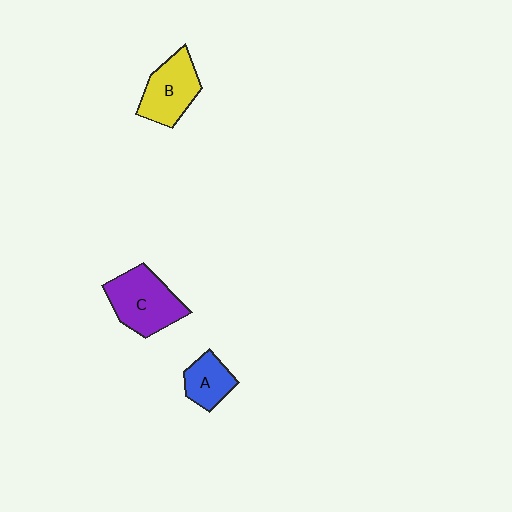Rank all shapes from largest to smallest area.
From largest to smallest: C (purple), B (yellow), A (blue).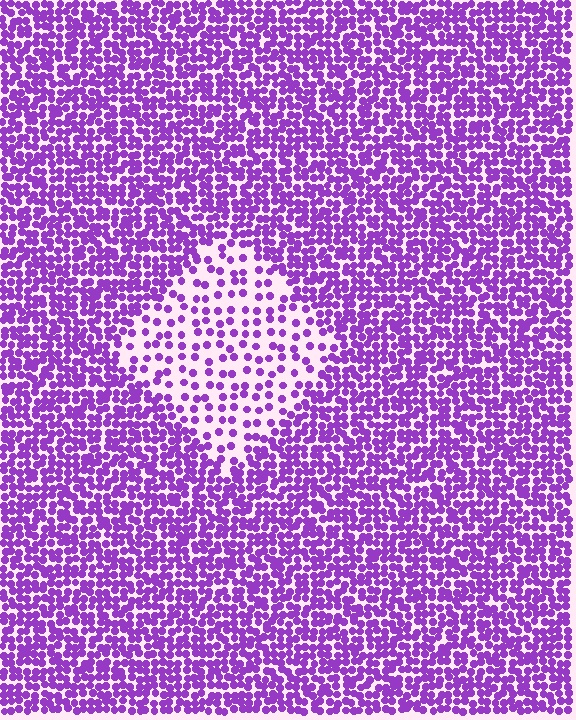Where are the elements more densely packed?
The elements are more densely packed outside the diamond boundary.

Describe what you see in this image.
The image contains small purple elements arranged at two different densities. A diamond-shaped region is visible where the elements are less densely packed than the surrounding area.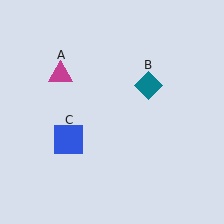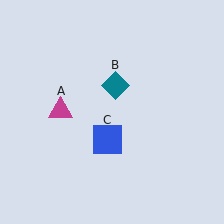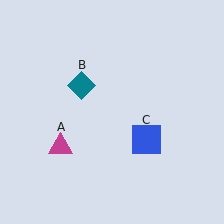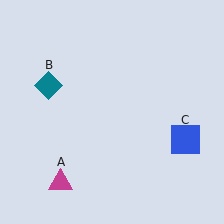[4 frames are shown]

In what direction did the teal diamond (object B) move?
The teal diamond (object B) moved left.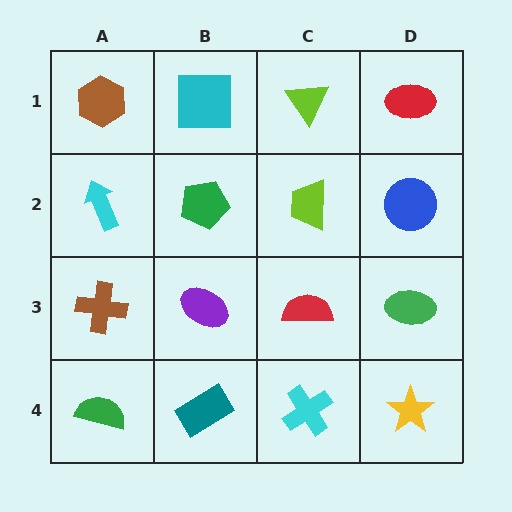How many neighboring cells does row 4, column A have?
2.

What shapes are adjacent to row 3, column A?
A cyan arrow (row 2, column A), a green semicircle (row 4, column A), a purple ellipse (row 3, column B).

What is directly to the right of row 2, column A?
A green pentagon.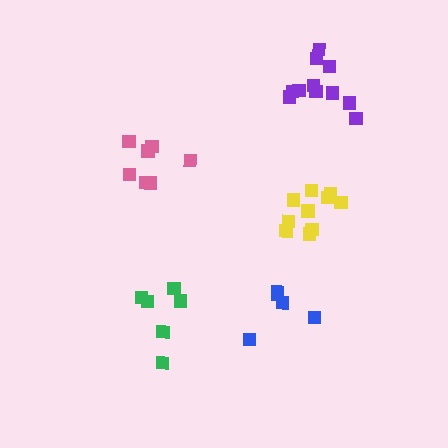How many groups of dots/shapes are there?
There are 5 groups.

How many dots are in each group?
Group 1: 10 dots, Group 2: 11 dots, Group 3: 5 dots, Group 4: 6 dots, Group 5: 7 dots (39 total).